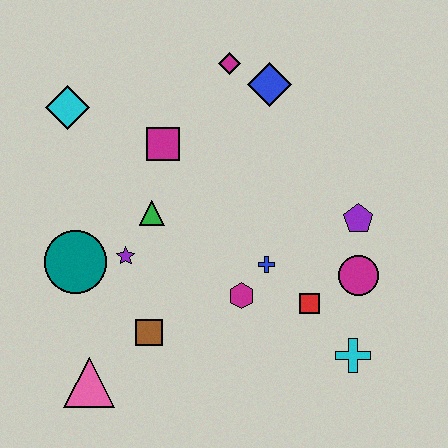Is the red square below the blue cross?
Yes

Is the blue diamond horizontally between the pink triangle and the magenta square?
No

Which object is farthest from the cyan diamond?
The cyan cross is farthest from the cyan diamond.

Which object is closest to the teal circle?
The purple star is closest to the teal circle.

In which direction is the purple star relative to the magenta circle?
The purple star is to the left of the magenta circle.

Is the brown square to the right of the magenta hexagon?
No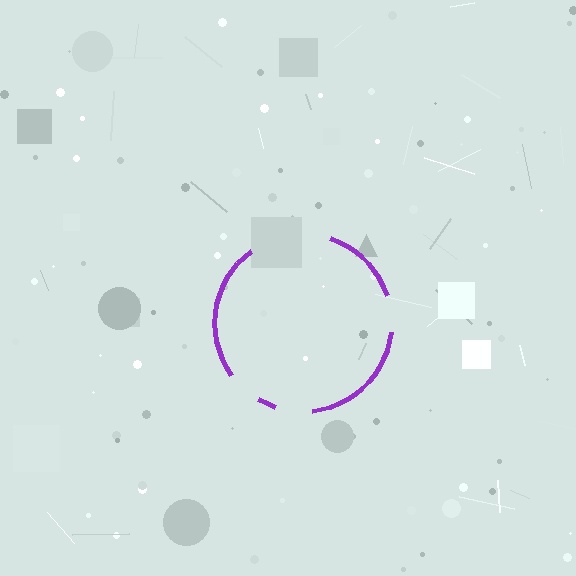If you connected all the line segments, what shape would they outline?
They would outline a circle.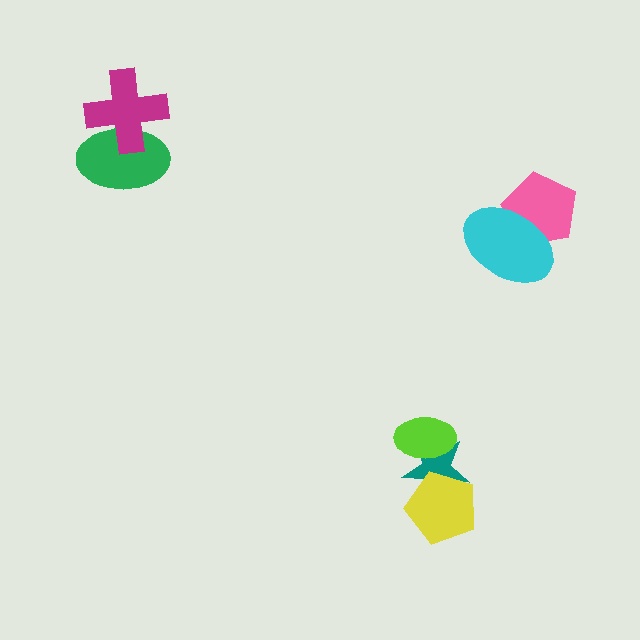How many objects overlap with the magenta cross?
1 object overlaps with the magenta cross.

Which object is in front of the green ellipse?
The magenta cross is in front of the green ellipse.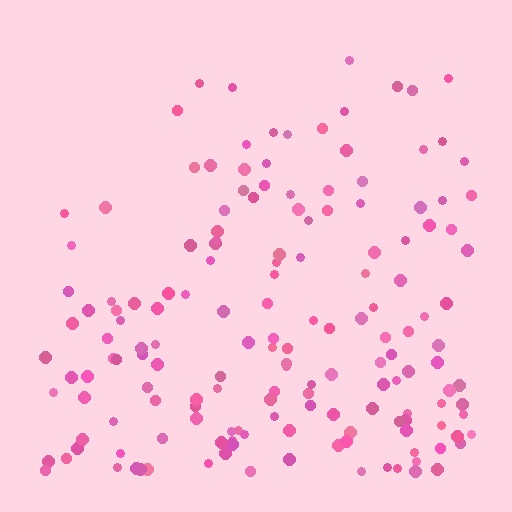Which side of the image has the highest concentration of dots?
The bottom.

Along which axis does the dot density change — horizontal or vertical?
Vertical.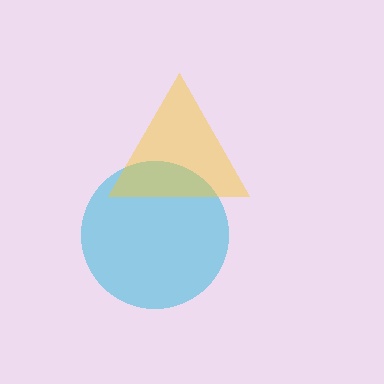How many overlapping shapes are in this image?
There are 2 overlapping shapes in the image.